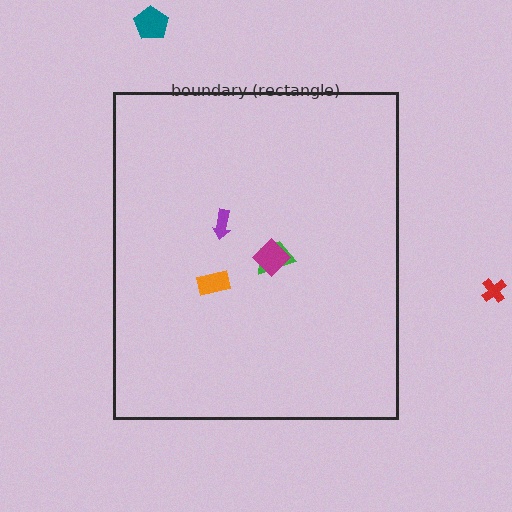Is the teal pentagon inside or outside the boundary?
Outside.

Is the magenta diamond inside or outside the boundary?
Inside.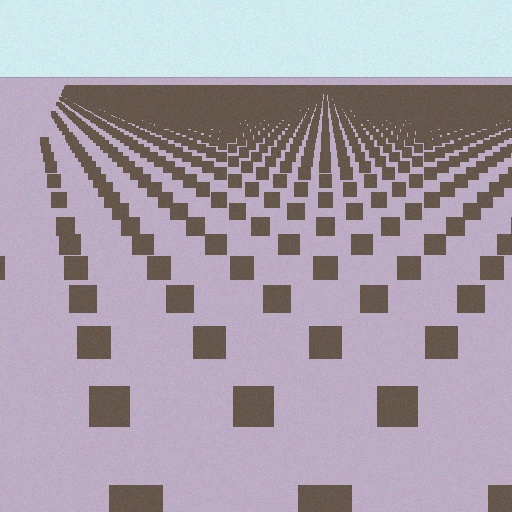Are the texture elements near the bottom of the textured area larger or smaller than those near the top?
Larger. Near the bottom, elements are closer to the viewer and appear at a bigger on-screen size.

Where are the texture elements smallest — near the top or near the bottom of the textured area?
Near the top.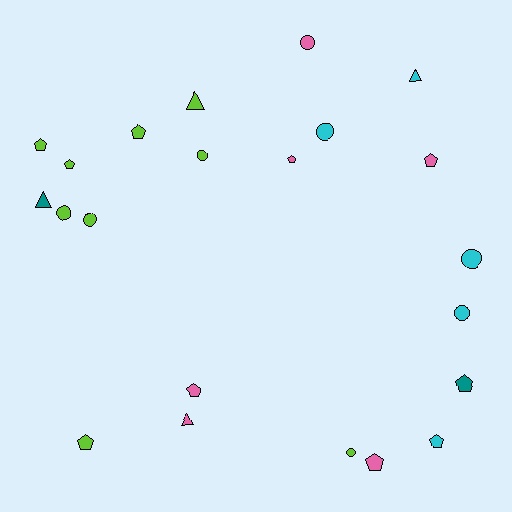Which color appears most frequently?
Lime, with 9 objects.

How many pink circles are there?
There is 1 pink circle.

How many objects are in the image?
There are 22 objects.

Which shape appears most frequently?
Pentagon, with 10 objects.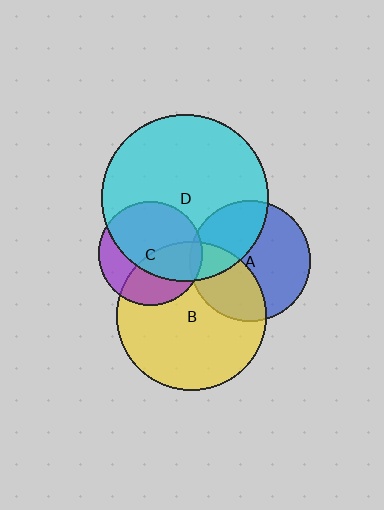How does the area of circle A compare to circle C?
Approximately 1.4 times.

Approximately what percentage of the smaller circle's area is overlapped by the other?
Approximately 45%.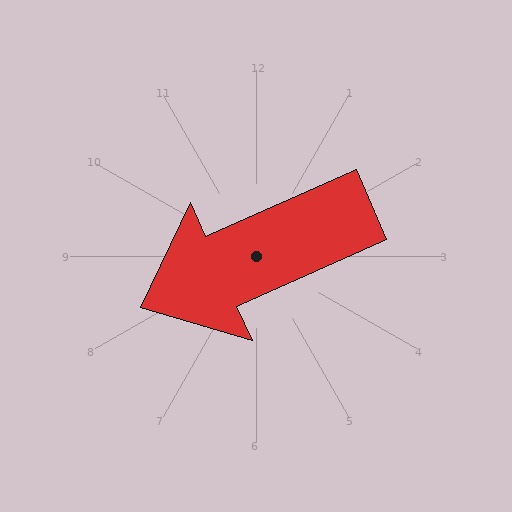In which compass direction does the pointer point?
Southwest.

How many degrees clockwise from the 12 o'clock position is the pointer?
Approximately 246 degrees.